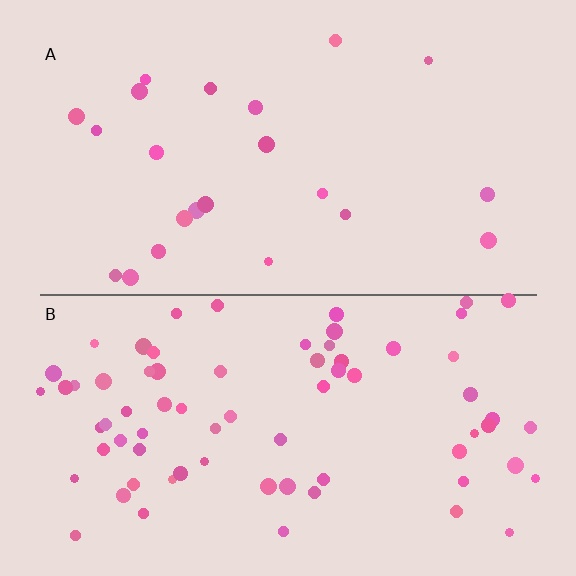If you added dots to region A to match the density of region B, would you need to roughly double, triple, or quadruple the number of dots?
Approximately triple.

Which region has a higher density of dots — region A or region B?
B (the bottom).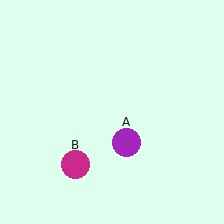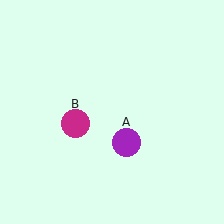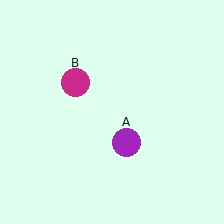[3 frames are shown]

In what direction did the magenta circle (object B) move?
The magenta circle (object B) moved up.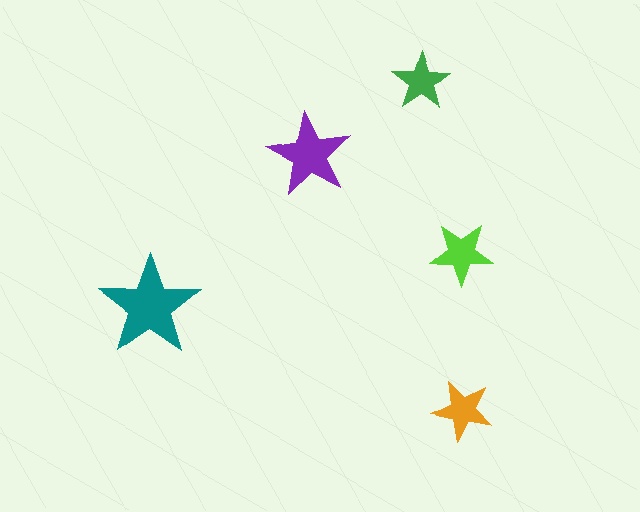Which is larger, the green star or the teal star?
The teal one.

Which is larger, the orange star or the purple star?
The purple one.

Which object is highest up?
The green star is topmost.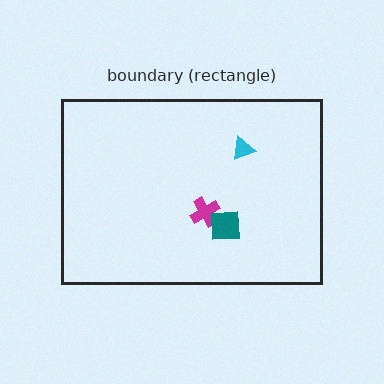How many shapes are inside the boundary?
3 inside, 0 outside.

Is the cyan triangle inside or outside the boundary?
Inside.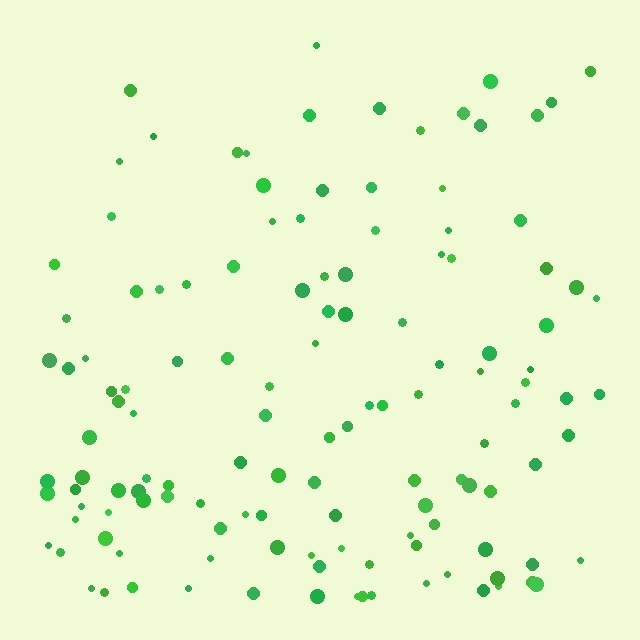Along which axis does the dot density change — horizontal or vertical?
Vertical.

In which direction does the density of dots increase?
From top to bottom, with the bottom side densest.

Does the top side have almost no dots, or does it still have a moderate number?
Still a moderate number, just noticeably fewer than the bottom.